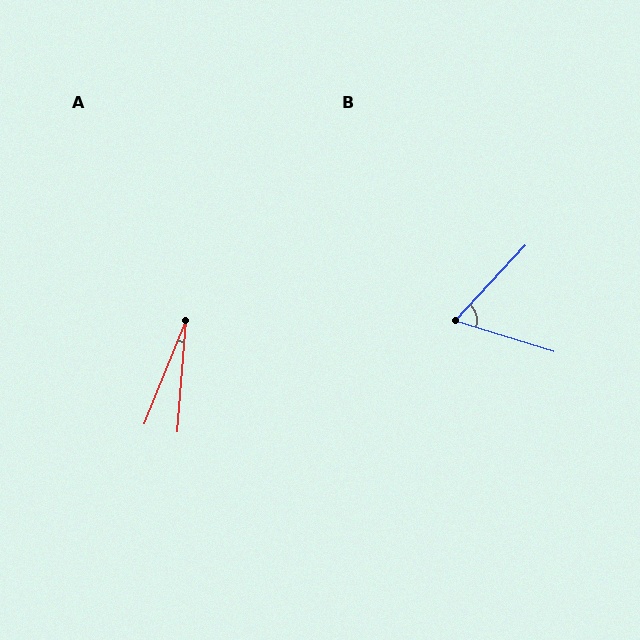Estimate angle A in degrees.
Approximately 17 degrees.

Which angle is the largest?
B, at approximately 64 degrees.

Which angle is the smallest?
A, at approximately 17 degrees.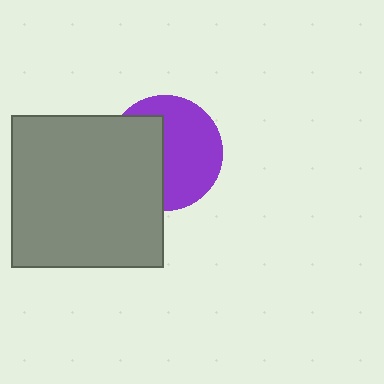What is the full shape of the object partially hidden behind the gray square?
The partially hidden object is a purple circle.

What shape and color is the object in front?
The object in front is a gray square.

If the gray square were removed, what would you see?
You would see the complete purple circle.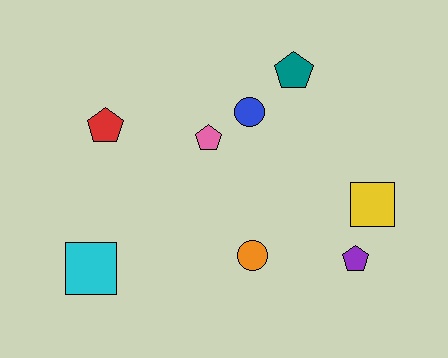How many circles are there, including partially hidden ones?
There are 2 circles.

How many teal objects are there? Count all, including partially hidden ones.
There is 1 teal object.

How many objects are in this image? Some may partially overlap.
There are 8 objects.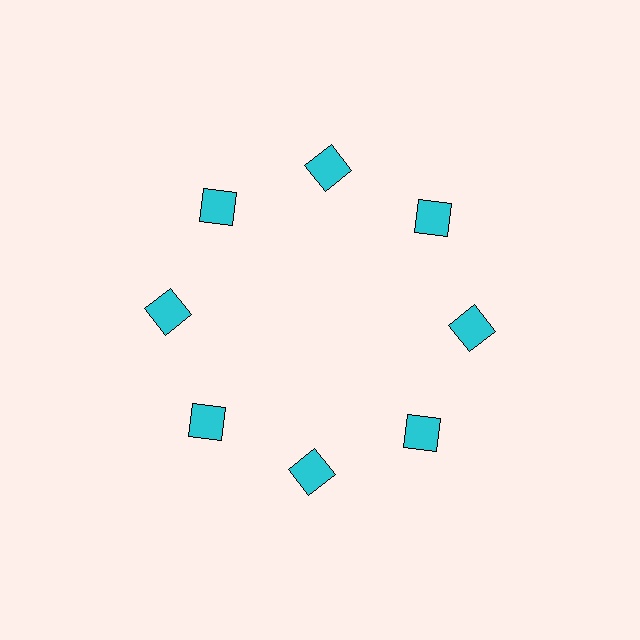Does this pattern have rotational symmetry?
Yes, this pattern has 8-fold rotational symmetry. It looks the same after rotating 45 degrees around the center.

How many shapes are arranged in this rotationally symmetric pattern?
There are 8 shapes, arranged in 8 groups of 1.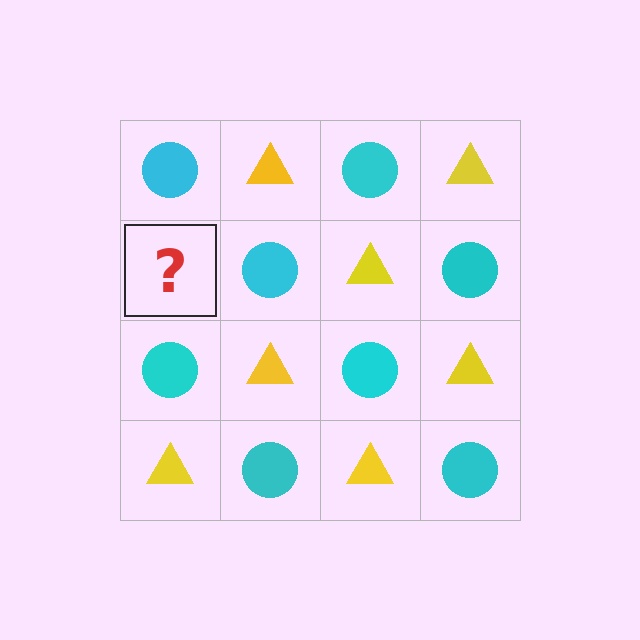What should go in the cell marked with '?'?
The missing cell should contain a yellow triangle.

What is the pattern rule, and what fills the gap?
The rule is that it alternates cyan circle and yellow triangle in a checkerboard pattern. The gap should be filled with a yellow triangle.